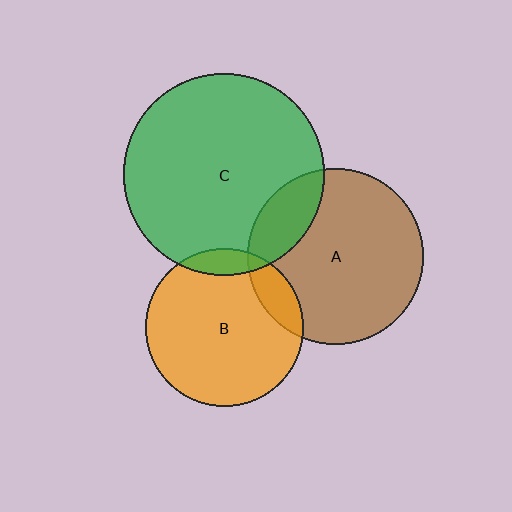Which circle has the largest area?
Circle C (green).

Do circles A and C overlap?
Yes.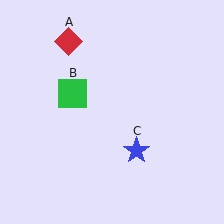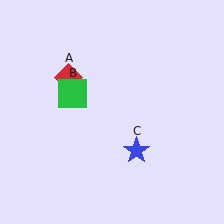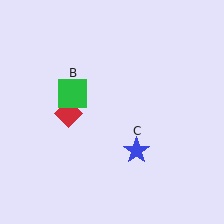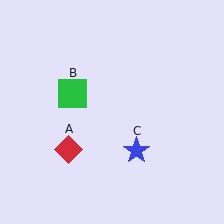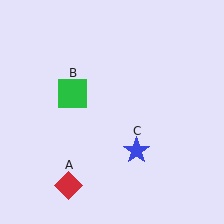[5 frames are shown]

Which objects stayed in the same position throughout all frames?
Green square (object B) and blue star (object C) remained stationary.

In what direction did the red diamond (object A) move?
The red diamond (object A) moved down.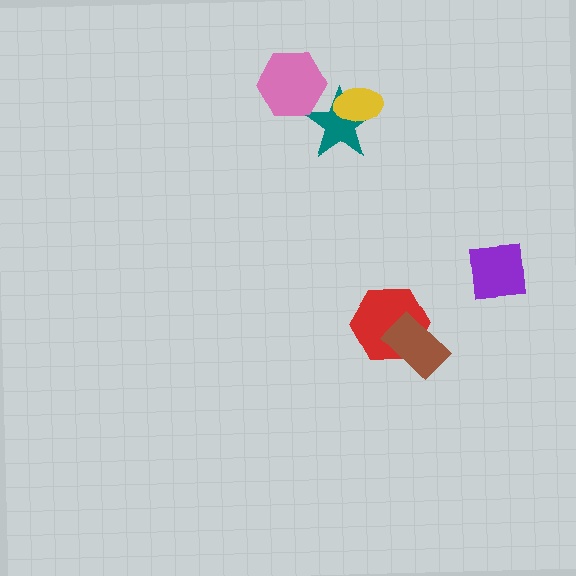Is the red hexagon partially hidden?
Yes, it is partially covered by another shape.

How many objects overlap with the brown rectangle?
1 object overlaps with the brown rectangle.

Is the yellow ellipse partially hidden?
No, no other shape covers it.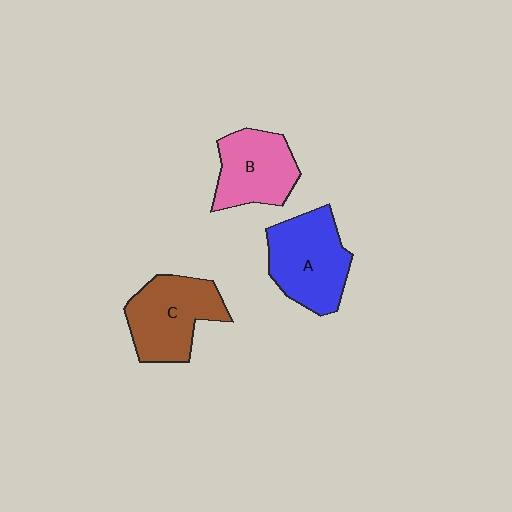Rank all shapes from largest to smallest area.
From largest to smallest: A (blue), C (brown), B (pink).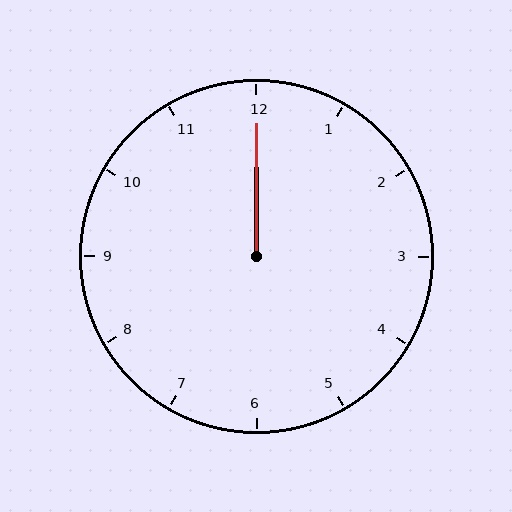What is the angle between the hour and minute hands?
Approximately 0 degrees.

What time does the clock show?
12:00.